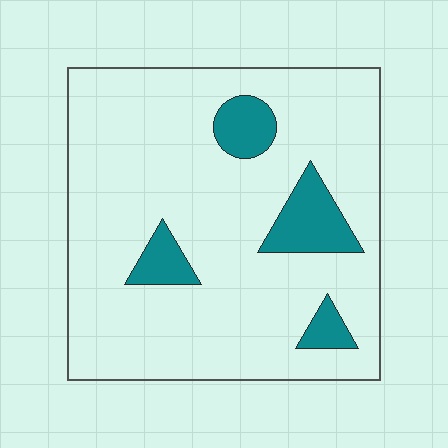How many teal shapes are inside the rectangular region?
4.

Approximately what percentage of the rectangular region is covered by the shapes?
Approximately 15%.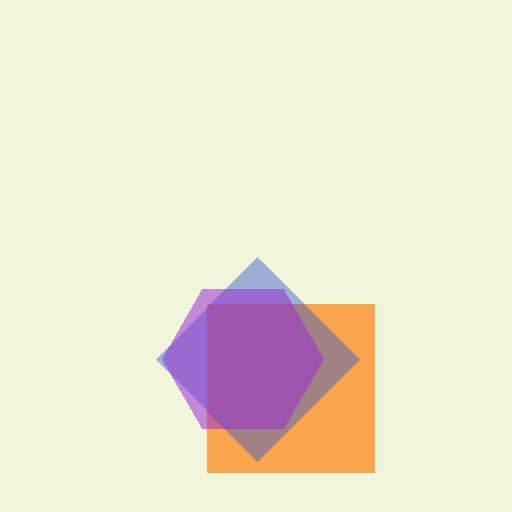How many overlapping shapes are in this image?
There are 3 overlapping shapes in the image.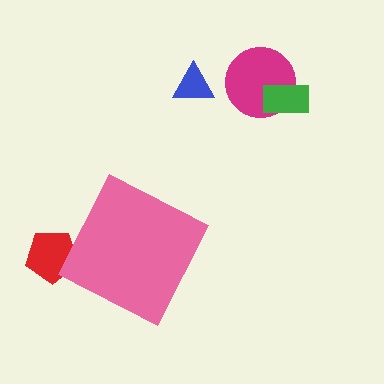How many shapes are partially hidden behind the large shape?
1 shape is partially hidden.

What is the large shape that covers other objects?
A pink diamond.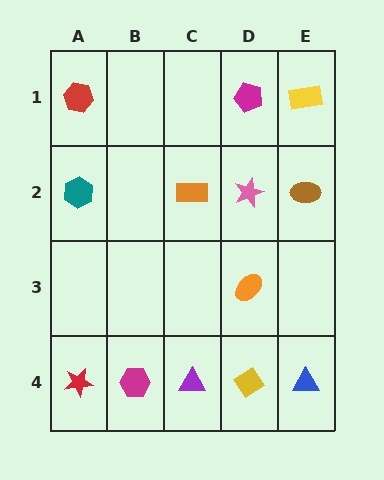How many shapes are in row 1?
3 shapes.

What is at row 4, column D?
A yellow diamond.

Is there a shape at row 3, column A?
No, that cell is empty.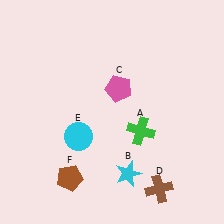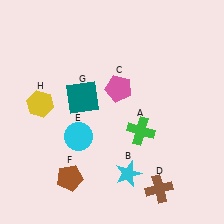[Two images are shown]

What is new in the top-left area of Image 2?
A yellow hexagon (H) was added in the top-left area of Image 2.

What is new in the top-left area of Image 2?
A teal square (G) was added in the top-left area of Image 2.